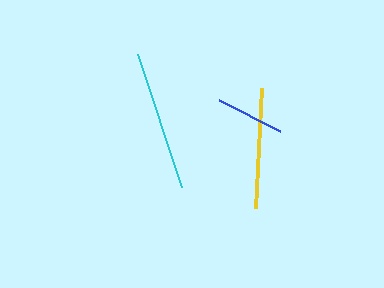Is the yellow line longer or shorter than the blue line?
The yellow line is longer than the blue line.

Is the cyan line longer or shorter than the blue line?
The cyan line is longer than the blue line.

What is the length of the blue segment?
The blue segment is approximately 68 pixels long.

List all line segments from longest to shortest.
From longest to shortest: cyan, yellow, blue.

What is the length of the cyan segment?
The cyan segment is approximately 140 pixels long.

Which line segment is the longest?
The cyan line is the longest at approximately 140 pixels.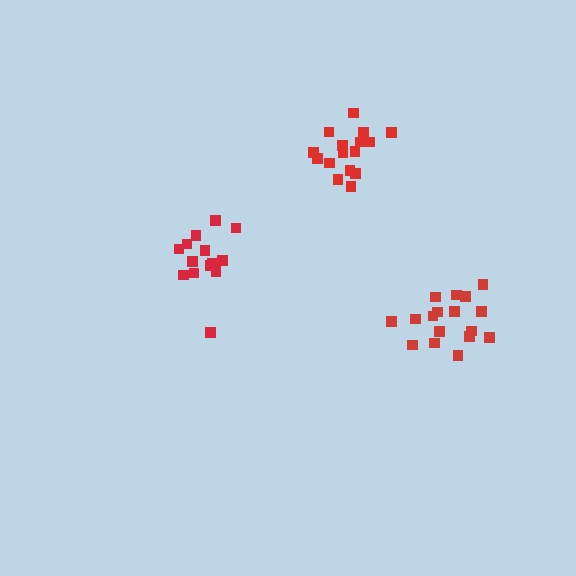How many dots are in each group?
Group 1: 14 dots, Group 2: 17 dots, Group 3: 16 dots (47 total).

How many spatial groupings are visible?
There are 3 spatial groupings.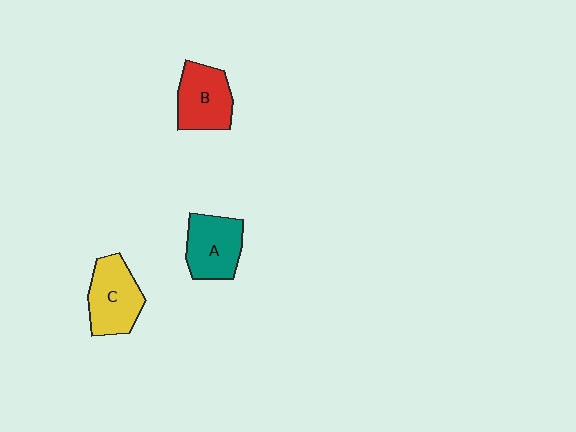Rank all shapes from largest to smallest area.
From largest to smallest: C (yellow), A (teal), B (red).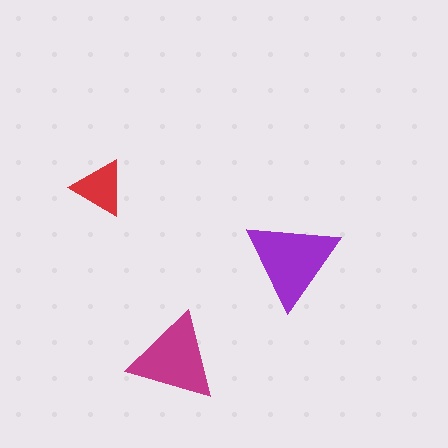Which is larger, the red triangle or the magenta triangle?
The magenta one.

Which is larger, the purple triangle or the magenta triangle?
The purple one.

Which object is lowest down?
The magenta triangle is bottommost.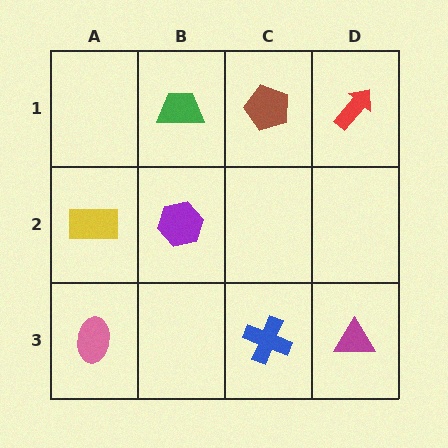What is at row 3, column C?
A blue cross.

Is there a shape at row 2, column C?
No, that cell is empty.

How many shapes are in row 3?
3 shapes.